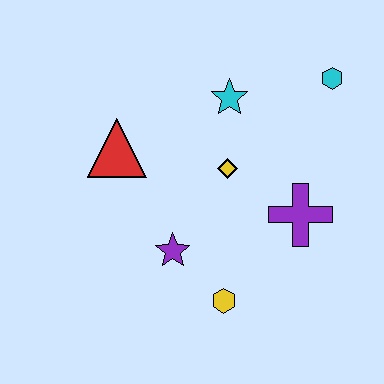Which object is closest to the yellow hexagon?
The purple star is closest to the yellow hexagon.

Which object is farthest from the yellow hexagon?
The cyan hexagon is farthest from the yellow hexagon.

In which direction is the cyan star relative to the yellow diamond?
The cyan star is above the yellow diamond.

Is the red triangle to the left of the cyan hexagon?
Yes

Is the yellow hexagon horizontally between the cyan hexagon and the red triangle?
Yes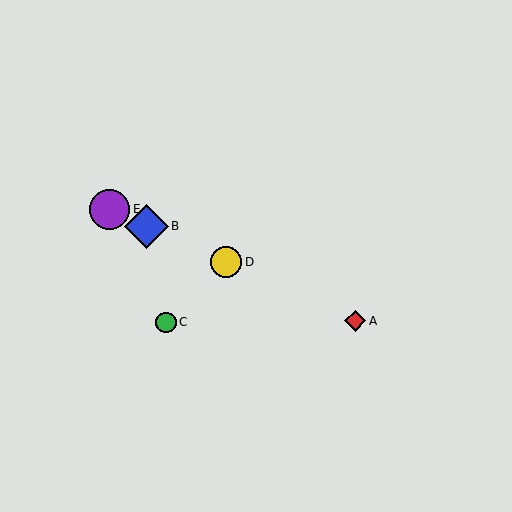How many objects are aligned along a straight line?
4 objects (A, B, D, E) are aligned along a straight line.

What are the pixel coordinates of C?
Object C is at (166, 322).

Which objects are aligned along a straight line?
Objects A, B, D, E are aligned along a straight line.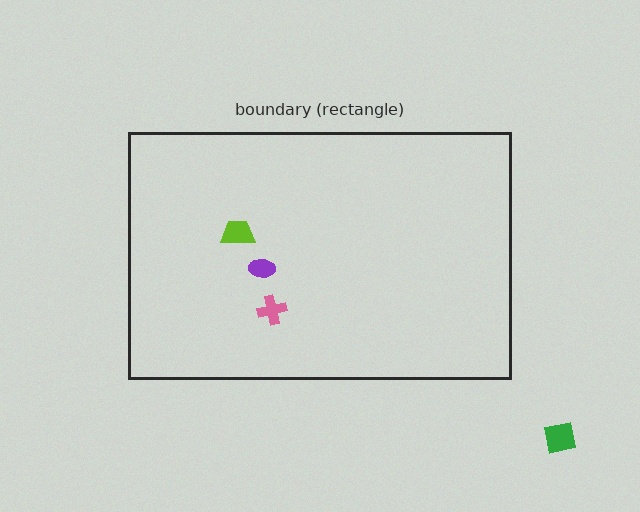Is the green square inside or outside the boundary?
Outside.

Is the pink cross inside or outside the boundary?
Inside.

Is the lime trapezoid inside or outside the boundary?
Inside.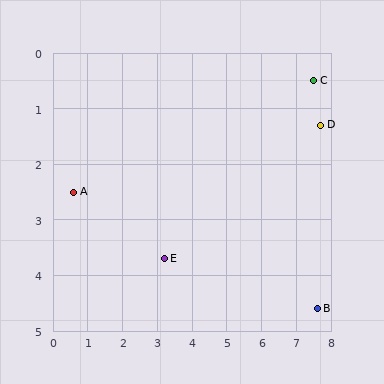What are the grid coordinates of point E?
Point E is at approximately (3.2, 3.7).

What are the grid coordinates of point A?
Point A is at approximately (0.6, 2.5).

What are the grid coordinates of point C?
Point C is at approximately (7.5, 0.5).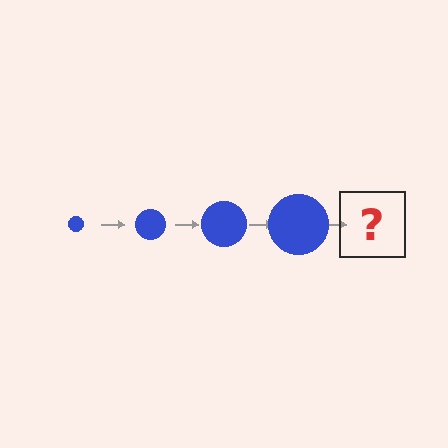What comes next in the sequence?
The next element should be a blue circle, larger than the previous one.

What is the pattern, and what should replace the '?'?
The pattern is that the circle gets progressively larger each step. The '?' should be a blue circle, larger than the previous one.